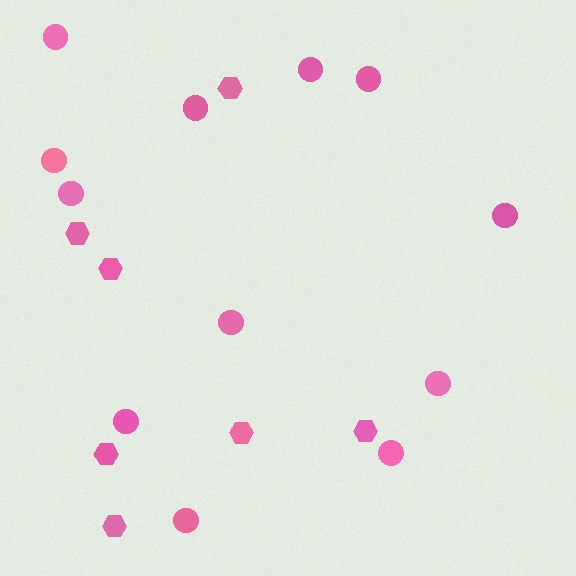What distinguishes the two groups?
There are 2 groups: one group of hexagons (7) and one group of circles (12).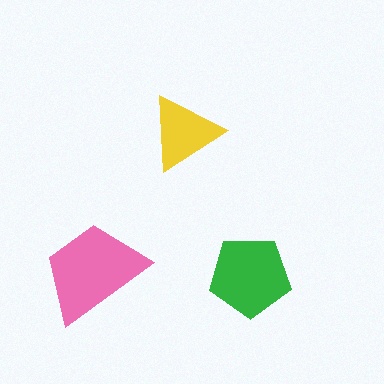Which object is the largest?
The pink trapezoid.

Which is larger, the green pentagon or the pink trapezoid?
The pink trapezoid.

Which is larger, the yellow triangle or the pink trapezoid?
The pink trapezoid.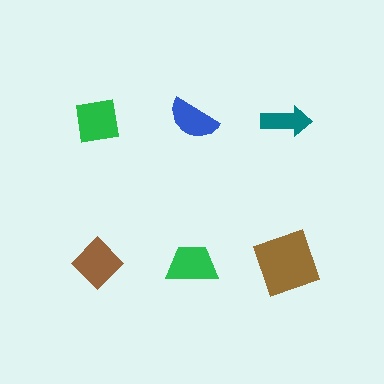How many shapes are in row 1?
3 shapes.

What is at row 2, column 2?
A green trapezoid.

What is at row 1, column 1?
A green square.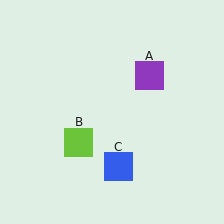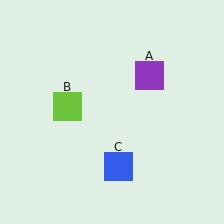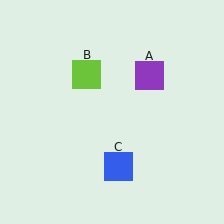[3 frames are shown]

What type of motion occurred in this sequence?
The lime square (object B) rotated clockwise around the center of the scene.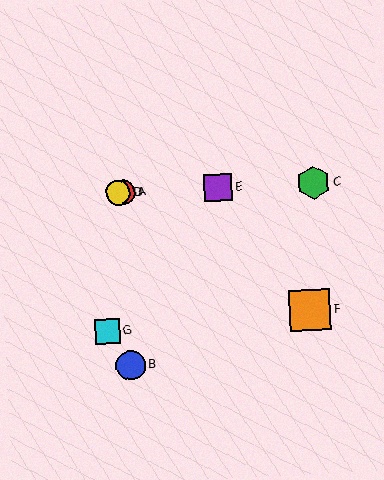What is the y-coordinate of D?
Object D is at y≈193.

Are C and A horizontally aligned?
Yes, both are at y≈183.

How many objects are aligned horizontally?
4 objects (A, C, D, E) are aligned horizontally.